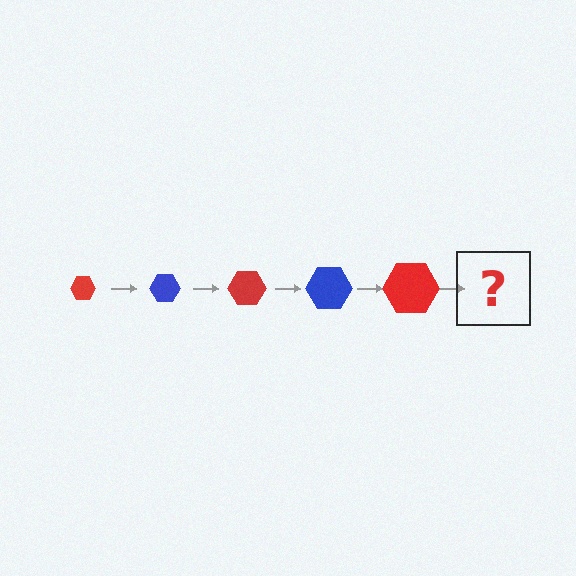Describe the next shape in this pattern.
It should be a blue hexagon, larger than the previous one.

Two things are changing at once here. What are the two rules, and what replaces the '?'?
The two rules are that the hexagon grows larger each step and the color cycles through red and blue. The '?' should be a blue hexagon, larger than the previous one.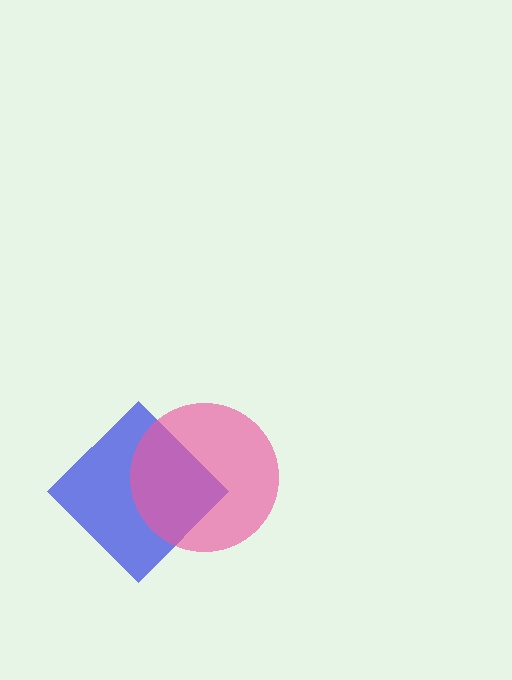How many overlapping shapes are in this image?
There are 2 overlapping shapes in the image.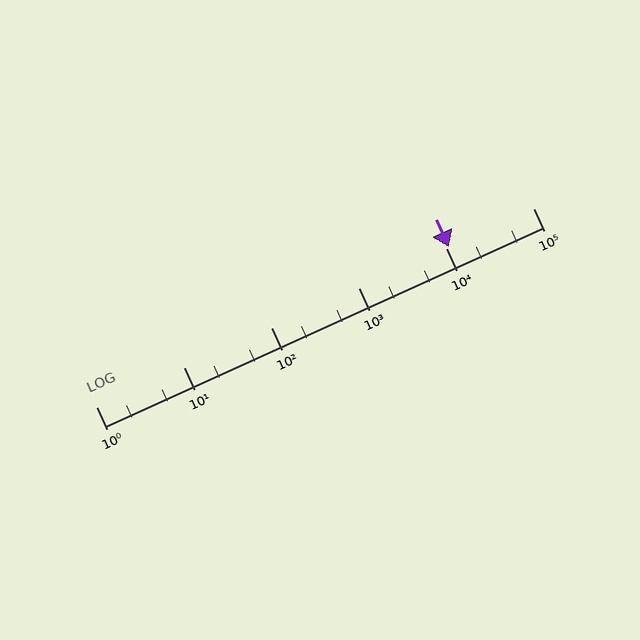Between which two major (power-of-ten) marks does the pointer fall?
The pointer is between 10000 and 100000.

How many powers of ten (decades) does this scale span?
The scale spans 5 decades, from 1 to 100000.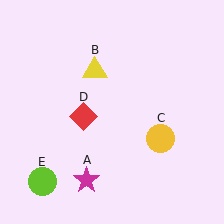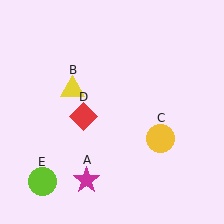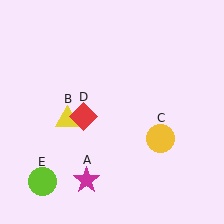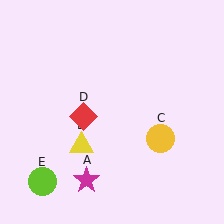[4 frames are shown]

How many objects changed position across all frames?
1 object changed position: yellow triangle (object B).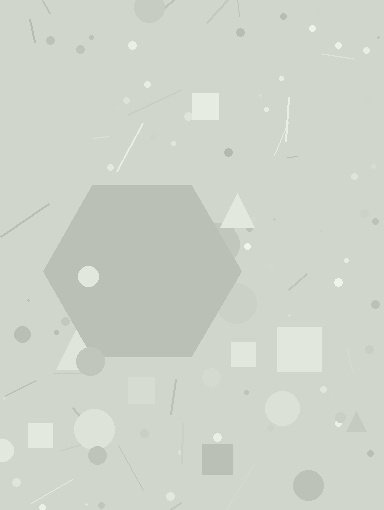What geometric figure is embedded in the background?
A hexagon is embedded in the background.